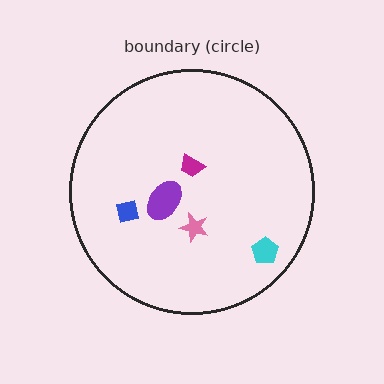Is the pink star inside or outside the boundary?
Inside.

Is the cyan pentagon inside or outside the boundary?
Inside.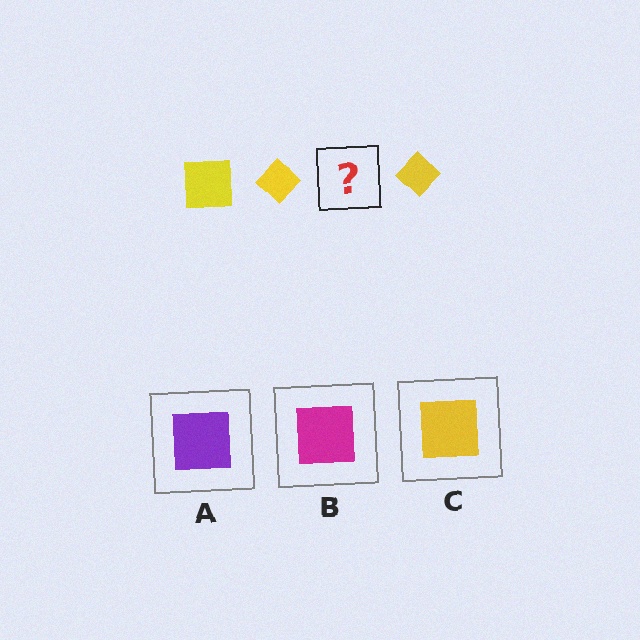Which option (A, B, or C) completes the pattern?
C.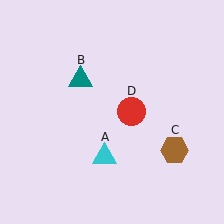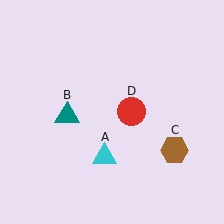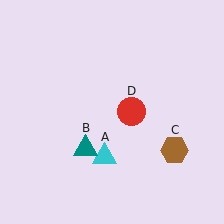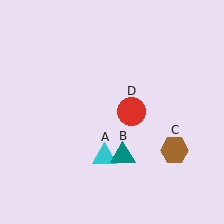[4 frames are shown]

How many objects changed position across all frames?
1 object changed position: teal triangle (object B).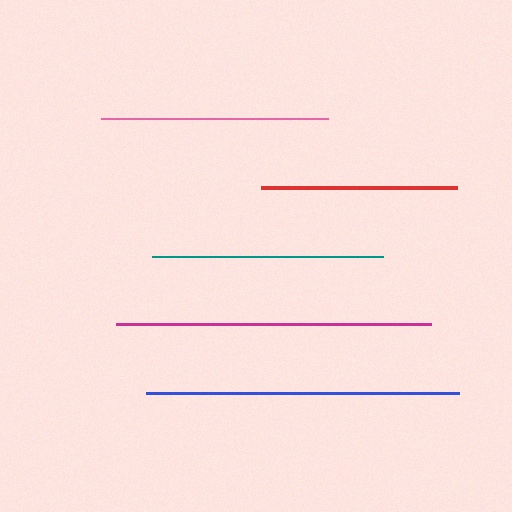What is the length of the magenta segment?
The magenta segment is approximately 315 pixels long.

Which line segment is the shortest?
The red line is the shortest at approximately 195 pixels.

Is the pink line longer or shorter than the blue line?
The blue line is longer than the pink line.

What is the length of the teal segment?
The teal segment is approximately 230 pixels long.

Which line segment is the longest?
The magenta line is the longest at approximately 315 pixels.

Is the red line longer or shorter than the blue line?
The blue line is longer than the red line.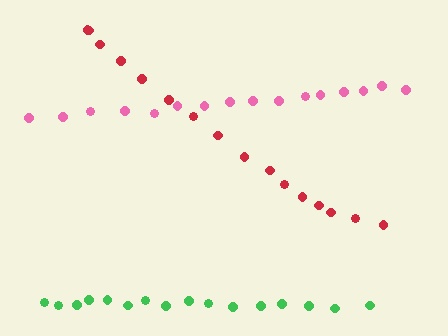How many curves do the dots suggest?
There are 3 distinct paths.